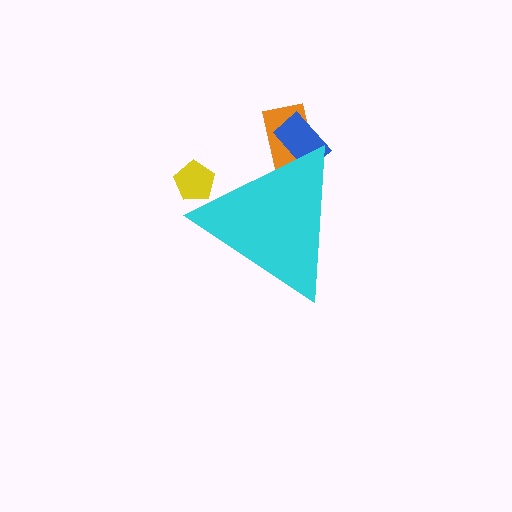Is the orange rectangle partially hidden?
Yes, the orange rectangle is partially hidden behind the cyan triangle.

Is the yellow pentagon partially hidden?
Yes, the yellow pentagon is partially hidden behind the cyan triangle.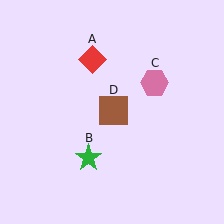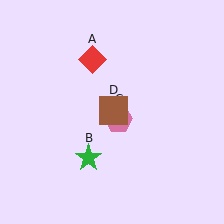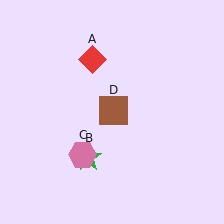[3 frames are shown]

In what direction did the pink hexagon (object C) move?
The pink hexagon (object C) moved down and to the left.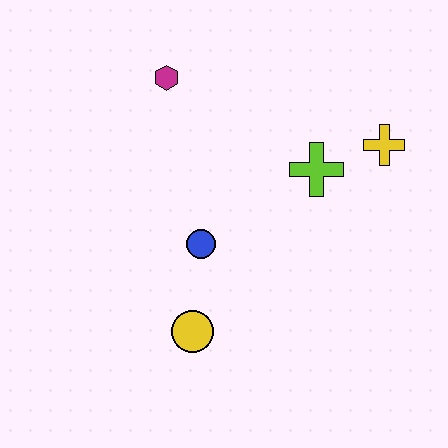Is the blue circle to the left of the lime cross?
Yes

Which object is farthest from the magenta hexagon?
The yellow circle is farthest from the magenta hexagon.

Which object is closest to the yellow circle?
The blue circle is closest to the yellow circle.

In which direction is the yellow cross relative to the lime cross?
The yellow cross is to the right of the lime cross.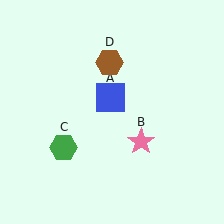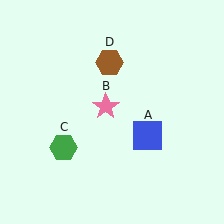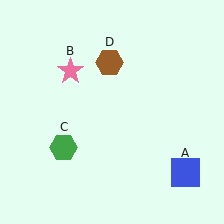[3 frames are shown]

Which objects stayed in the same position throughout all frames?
Green hexagon (object C) and brown hexagon (object D) remained stationary.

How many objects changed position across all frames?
2 objects changed position: blue square (object A), pink star (object B).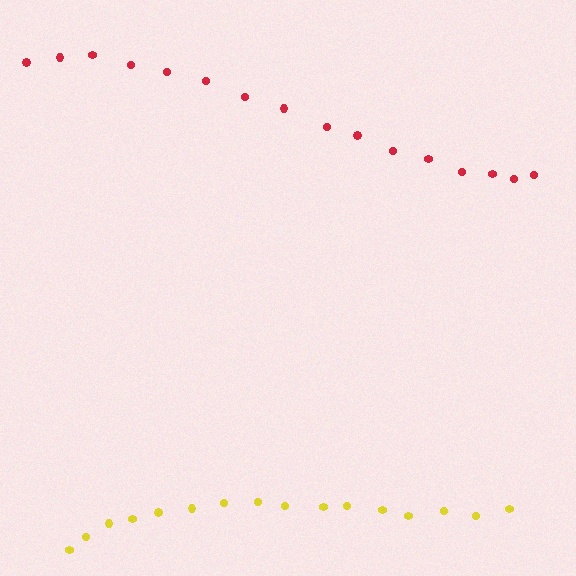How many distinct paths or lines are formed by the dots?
There are 2 distinct paths.